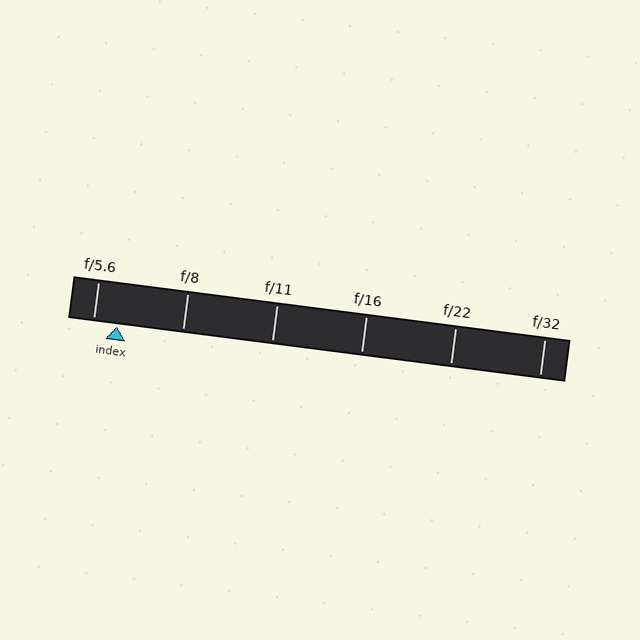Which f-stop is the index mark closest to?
The index mark is closest to f/5.6.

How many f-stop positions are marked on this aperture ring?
There are 6 f-stop positions marked.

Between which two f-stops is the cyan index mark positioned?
The index mark is between f/5.6 and f/8.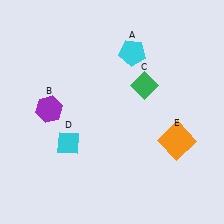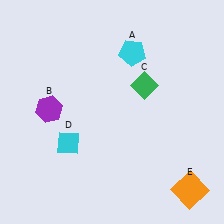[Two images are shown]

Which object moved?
The orange square (E) moved down.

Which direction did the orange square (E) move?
The orange square (E) moved down.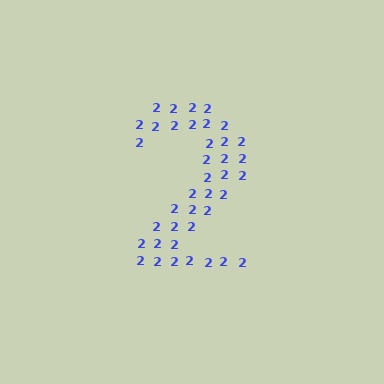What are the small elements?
The small elements are digit 2's.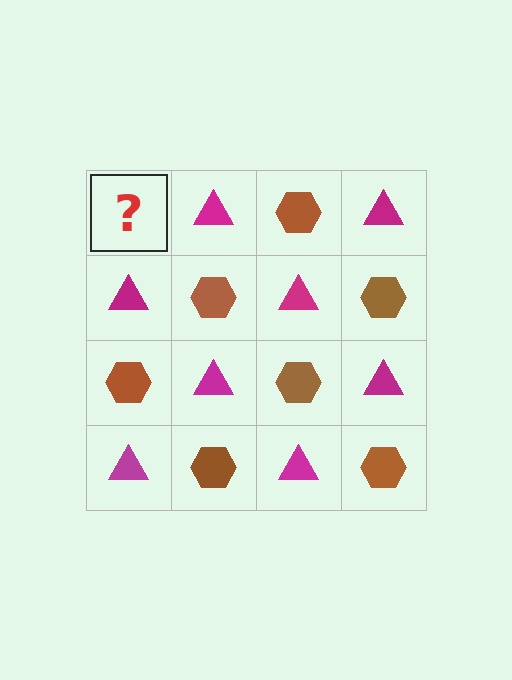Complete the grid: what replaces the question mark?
The question mark should be replaced with a brown hexagon.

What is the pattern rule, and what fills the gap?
The rule is that it alternates brown hexagon and magenta triangle in a checkerboard pattern. The gap should be filled with a brown hexagon.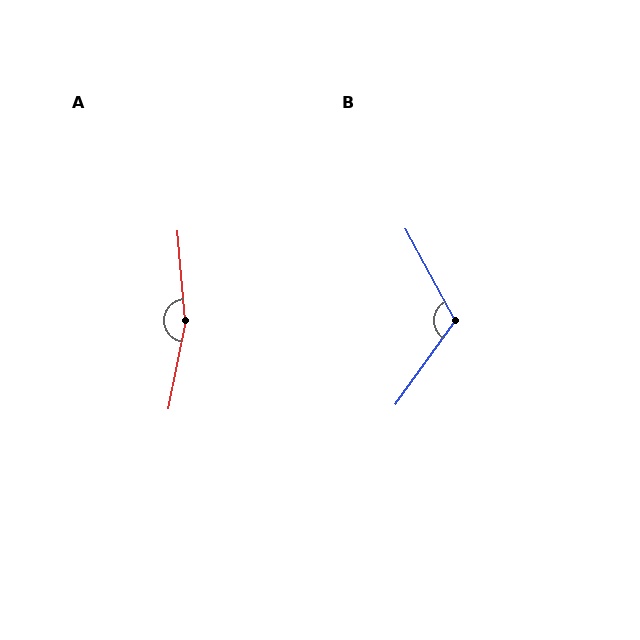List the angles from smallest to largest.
B (116°), A (164°).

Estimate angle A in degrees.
Approximately 164 degrees.